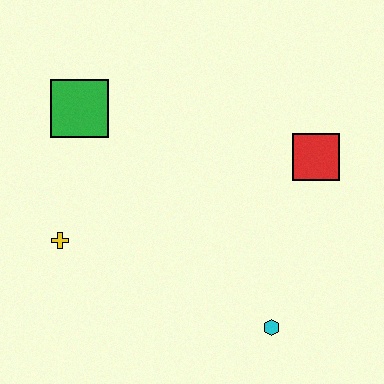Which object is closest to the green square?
The yellow cross is closest to the green square.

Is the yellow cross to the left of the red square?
Yes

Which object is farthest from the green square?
The cyan hexagon is farthest from the green square.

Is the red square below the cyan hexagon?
No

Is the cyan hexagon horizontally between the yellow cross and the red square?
Yes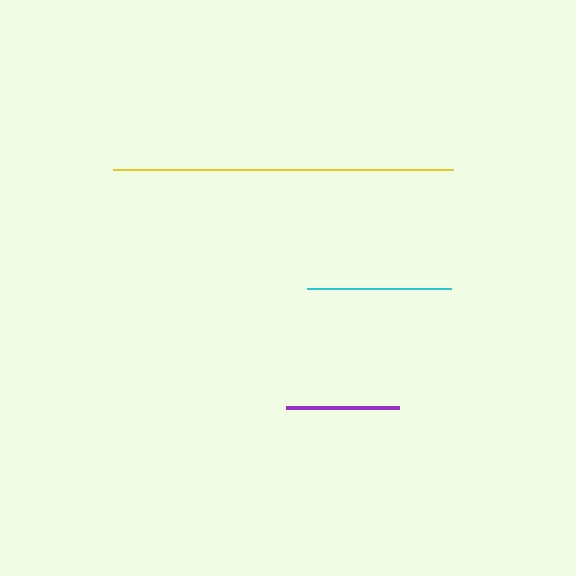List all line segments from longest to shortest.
From longest to shortest: yellow, cyan, purple.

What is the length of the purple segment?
The purple segment is approximately 113 pixels long.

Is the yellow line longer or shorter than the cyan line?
The yellow line is longer than the cyan line.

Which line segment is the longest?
The yellow line is the longest at approximately 340 pixels.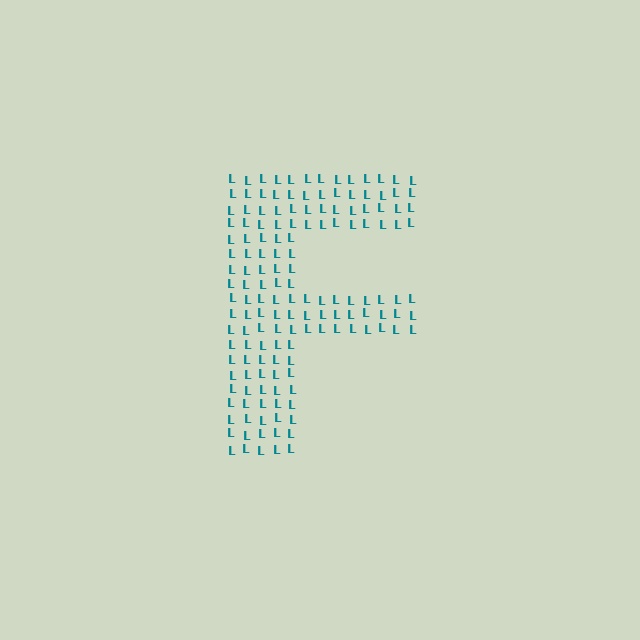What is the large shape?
The large shape is the letter F.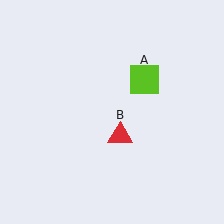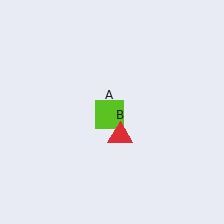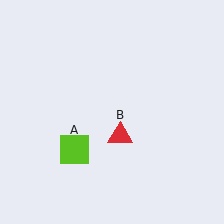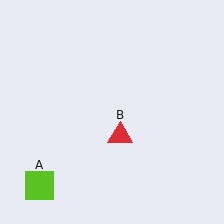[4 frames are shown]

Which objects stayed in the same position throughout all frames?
Red triangle (object B) remained stationary.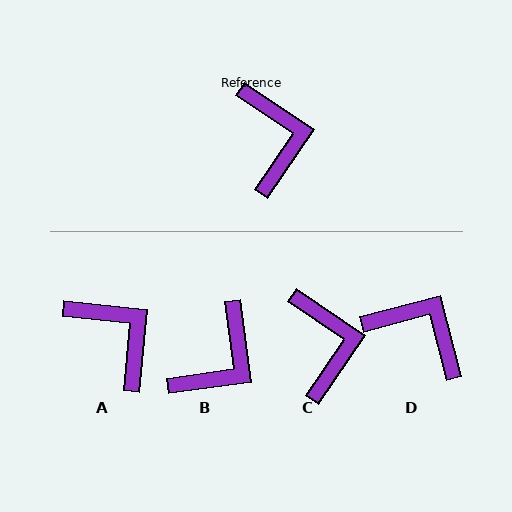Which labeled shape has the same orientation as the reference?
C.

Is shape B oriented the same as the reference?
No, it is off by about 48 degrees.